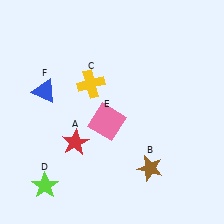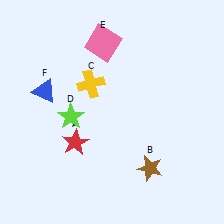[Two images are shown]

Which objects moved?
The objects that moved are: the lime star (D), the pink square (E).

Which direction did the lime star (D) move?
The lime star (D) moved up.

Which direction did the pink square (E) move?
The pink square (E) moved up.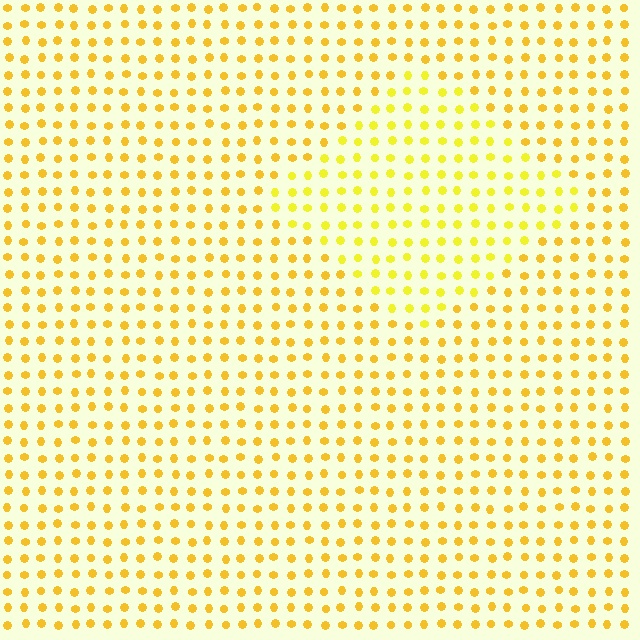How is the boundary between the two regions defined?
The boundary is defined purely by a slight shift in hue (about 17 degrees). Spacing, size, and orientation are identical on both sides.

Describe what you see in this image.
The image is filled with small yellow elements in a uniform arrangement. A diamond-shaped region is visible where the elements are tinted to a slightly different hue, forming a subtle color boundary.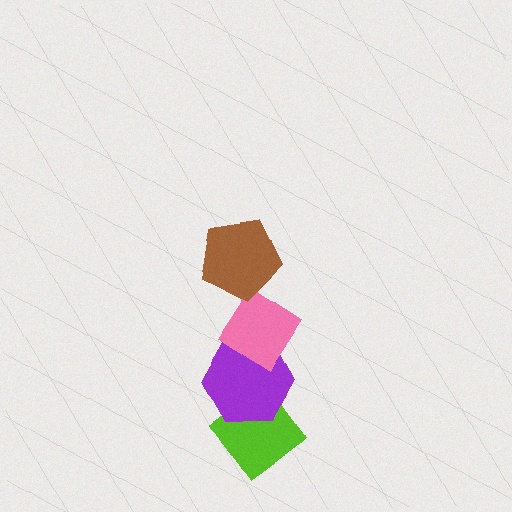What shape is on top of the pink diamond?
The brown pentagon is on top of the pink diamond.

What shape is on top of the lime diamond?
The purple hexagon is on top of the lime diamond.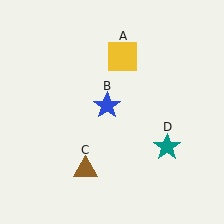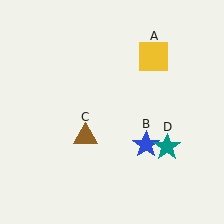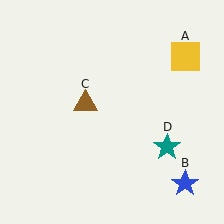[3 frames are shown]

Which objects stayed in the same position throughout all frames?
Teal star (object D) remained stationary.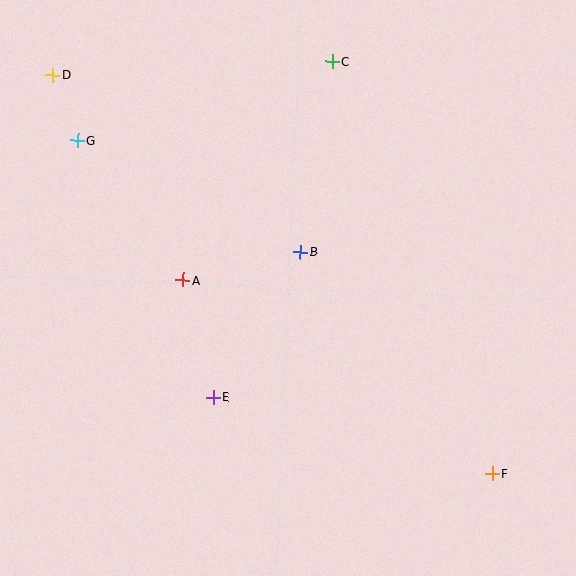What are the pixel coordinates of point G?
Point G is at (78, 140).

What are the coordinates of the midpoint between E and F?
The midpoint between E and F is at (353, 435).